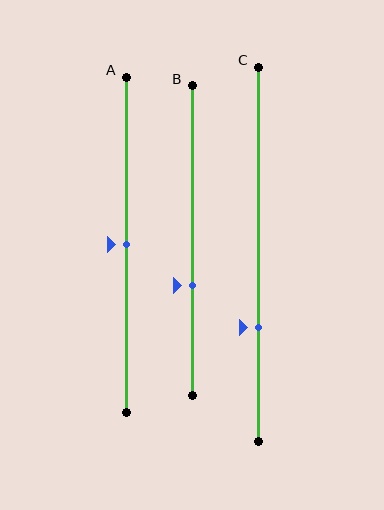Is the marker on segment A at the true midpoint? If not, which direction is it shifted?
Yes, the marker on segment A is at the true midpoint.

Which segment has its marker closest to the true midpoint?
Segment A has its marker closest to the true midpoint.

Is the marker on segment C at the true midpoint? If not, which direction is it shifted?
No, the marker on segment C is shifted downward by about 19% of the segment length.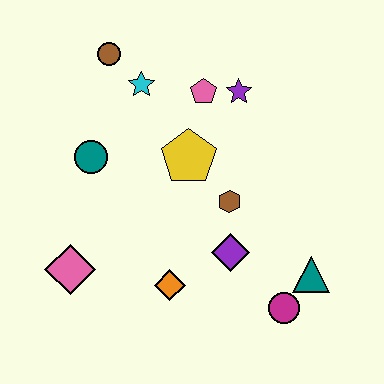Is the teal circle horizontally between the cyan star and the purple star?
No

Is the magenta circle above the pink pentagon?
No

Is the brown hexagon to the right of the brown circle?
Yes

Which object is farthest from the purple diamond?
The brown circle is farthest from the purple diamond.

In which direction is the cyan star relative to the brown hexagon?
The cyan star is above the brown hexagon.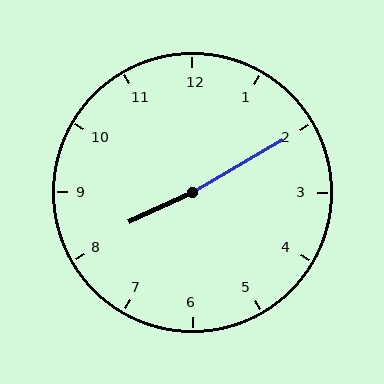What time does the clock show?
8:10.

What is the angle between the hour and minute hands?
Approximately 175 degrees.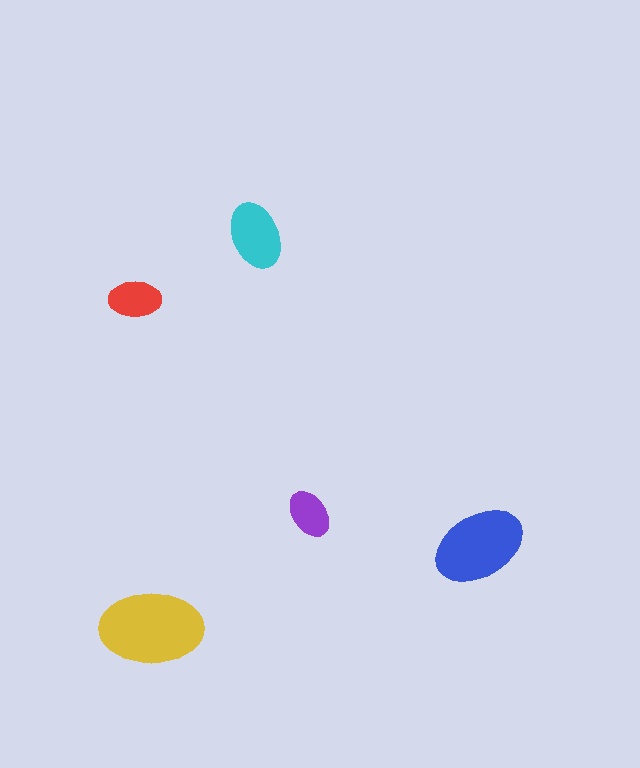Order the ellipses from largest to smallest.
the yellow one, the blue one, the cyan one, the red one, the purple one.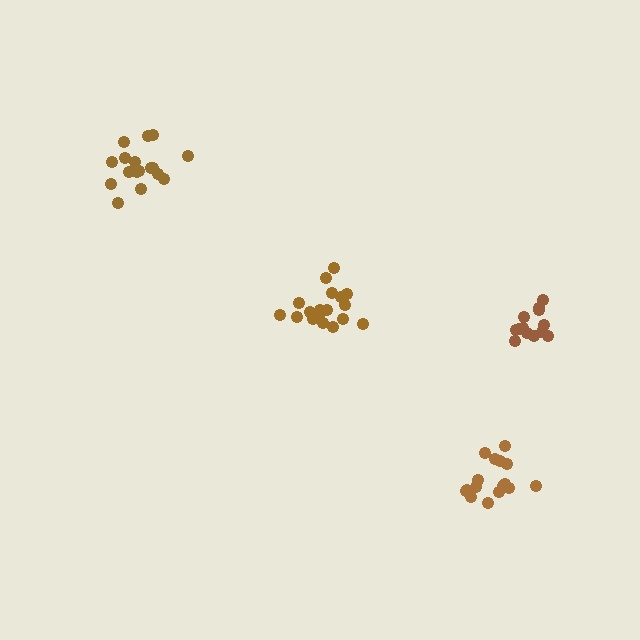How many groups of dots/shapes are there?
There are 4 groups.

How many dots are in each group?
Group 1: 18 dots, Group 2: 16 dots, Group 3: 13 dots, Group 4: 18 dots (65 total).